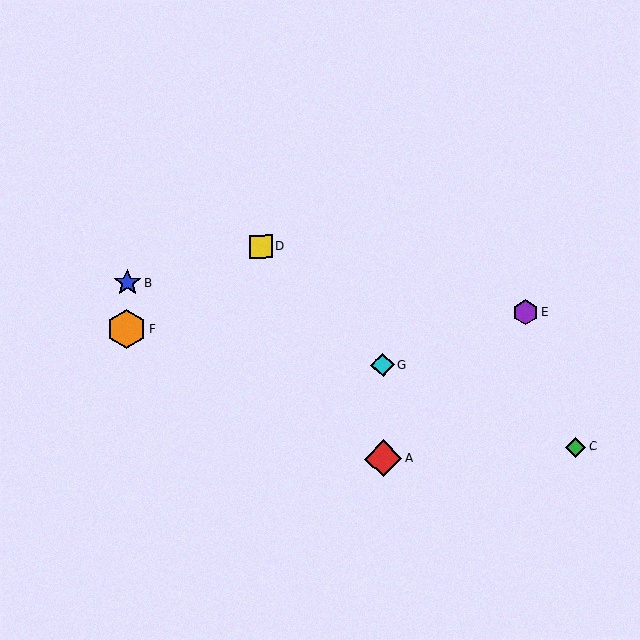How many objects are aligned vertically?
2 objects (A, G) are aligned vertically.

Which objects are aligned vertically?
Objects A, G are aligned vertically.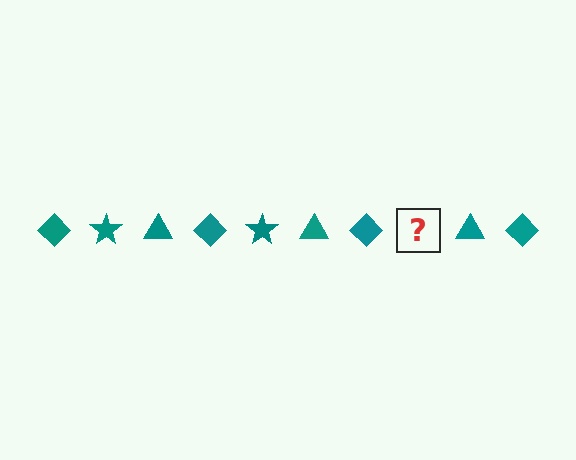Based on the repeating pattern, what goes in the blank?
The blank should be a teal star.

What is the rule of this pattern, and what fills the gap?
The rule is that the pattern cycles through diamond, star, triangle shapes in teal. The gap should be filled with a teal star.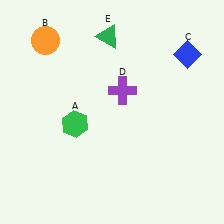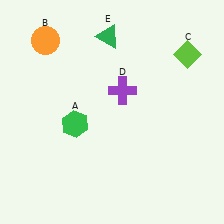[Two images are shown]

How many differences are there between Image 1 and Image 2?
There is 1 difference between the two images.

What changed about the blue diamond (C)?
In Image 1, C is blue. In Image 2, it changed to lime.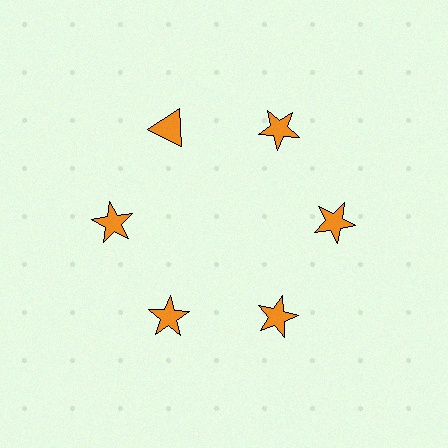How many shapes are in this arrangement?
There are 6 shapes arranged in a ring pattern.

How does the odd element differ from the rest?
It has a different shape: triangle instead of star.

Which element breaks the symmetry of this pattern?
The orange triangle at roughly the 11 o'clock position breaks the symmetry. All other shapes are orange stars.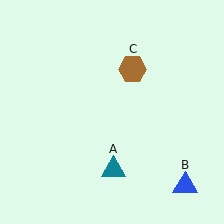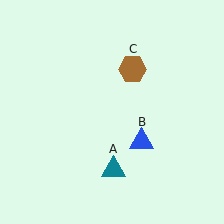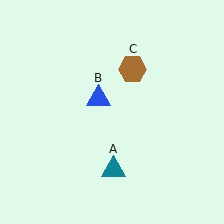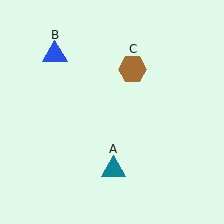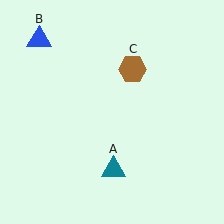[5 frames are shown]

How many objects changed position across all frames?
1 object changed position: blue triangle (object B).